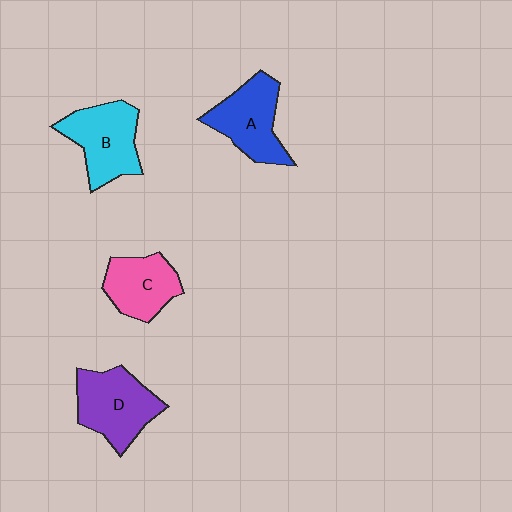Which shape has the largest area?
Shape D (purple).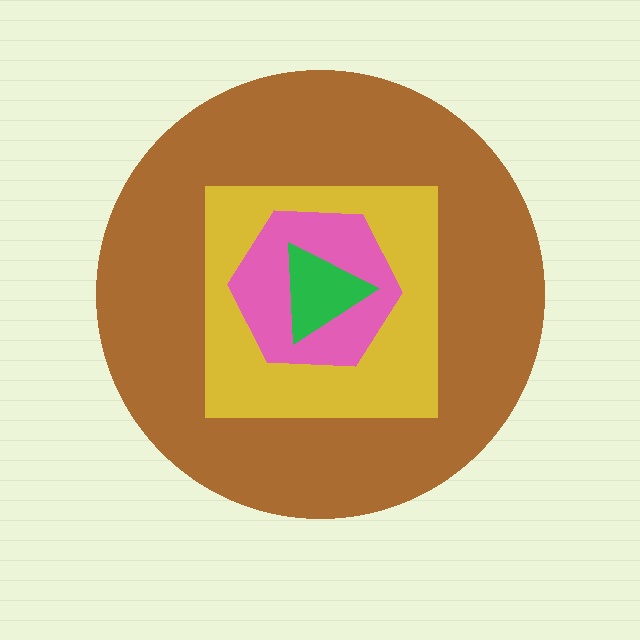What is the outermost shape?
The brown circle.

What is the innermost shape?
The green triangle.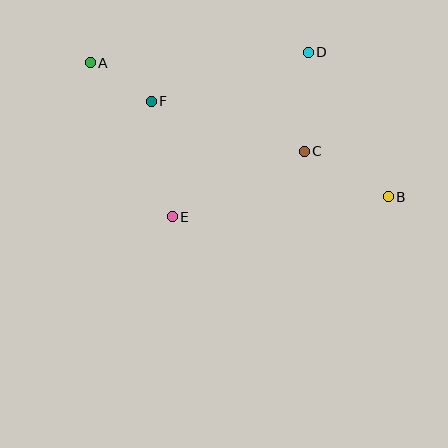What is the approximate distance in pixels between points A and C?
The distance between A and C is approximately 231 pixels.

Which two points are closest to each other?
Points A and F are closest to each other.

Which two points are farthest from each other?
Points A and B are farthest from each other.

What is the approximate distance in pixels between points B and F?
The distance between B and F is approximately 256 pixels.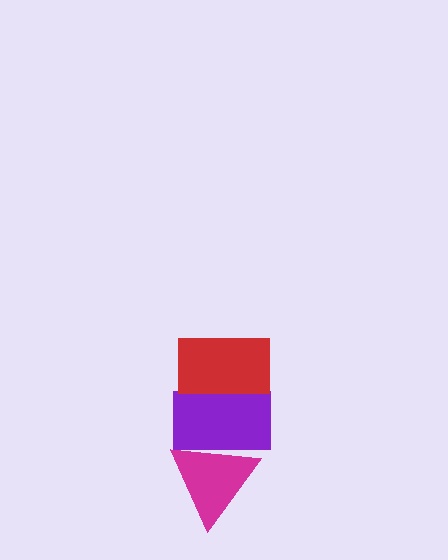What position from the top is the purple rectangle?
The purple rectangle is 2nd from the top.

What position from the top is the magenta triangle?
The magenta triangle is 3rd from the top.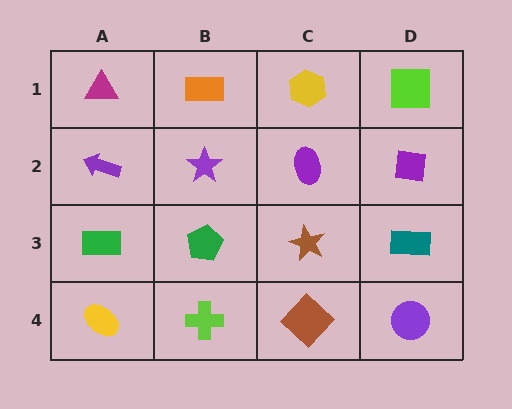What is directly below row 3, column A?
A yellow ellipse.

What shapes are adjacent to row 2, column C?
A yellow hexagon (row 1, column C), a brown star (row 3, column C), a purple star (row 2, column B), a purple square (row 2, column D).